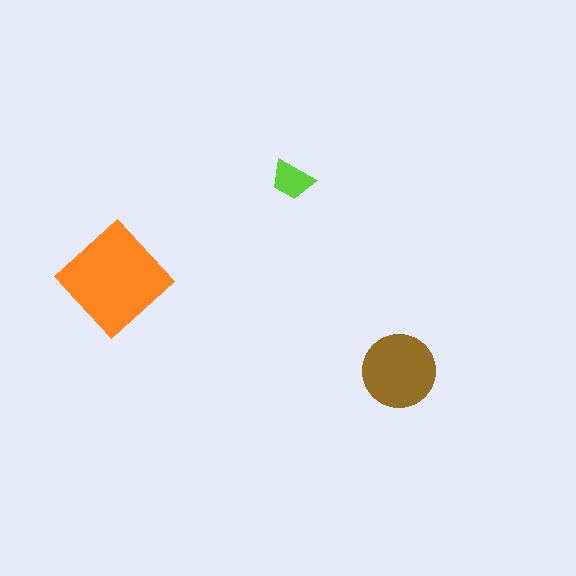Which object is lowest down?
The brown circle is bottommost.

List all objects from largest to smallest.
The orange diamond, the brown circle, the lime trapezoid.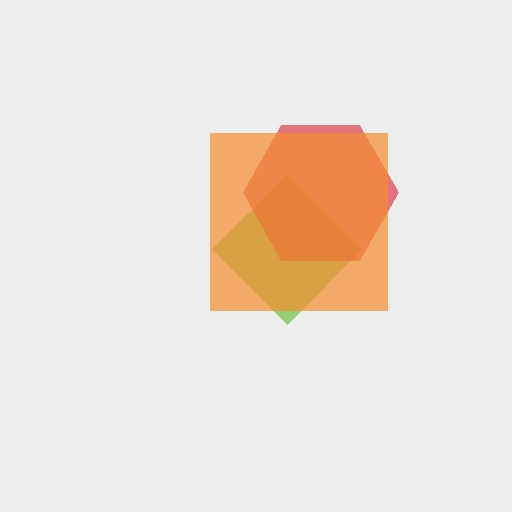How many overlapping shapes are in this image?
There are 3 overlapping shapes in the image.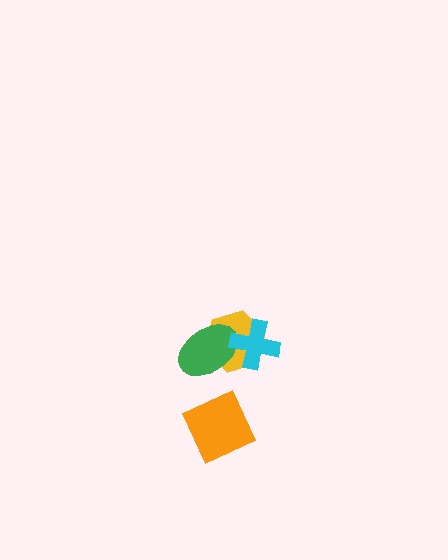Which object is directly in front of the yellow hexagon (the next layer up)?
The green ellipse is directly in front of the yellow hexagon.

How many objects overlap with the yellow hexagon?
2 objects overlap with the yellow hexagon.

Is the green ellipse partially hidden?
Yes, it is partially covered by another shape.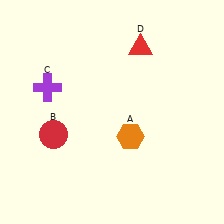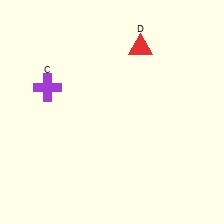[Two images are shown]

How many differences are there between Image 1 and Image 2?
There are 2 differences between the two images.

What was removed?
The red circle (B), the orange hexagon (A) were removed in Image 2.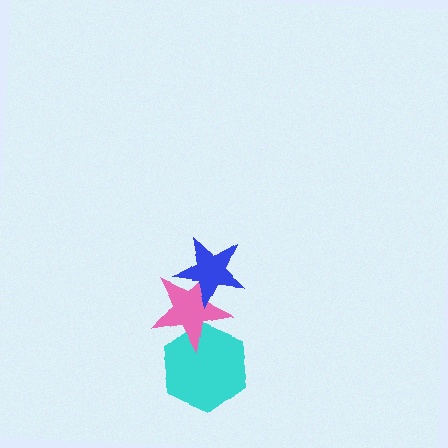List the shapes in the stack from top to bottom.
From top to bottom: the blue star, the pink star, the cyan hexagon.